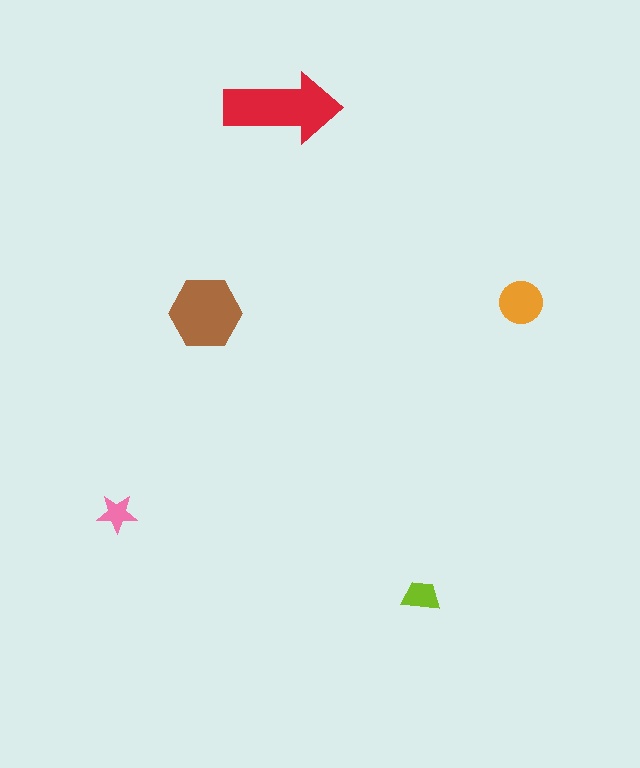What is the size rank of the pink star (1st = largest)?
5th.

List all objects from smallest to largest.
The pink star, the lime trapezoid, the orange circle, the brown hexagon, the red arrow.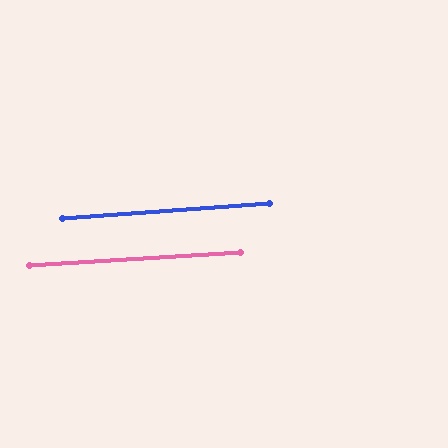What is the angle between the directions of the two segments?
Approximately 0 degrees.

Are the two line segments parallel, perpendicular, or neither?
Parallel — their directions differ by only 0.4°.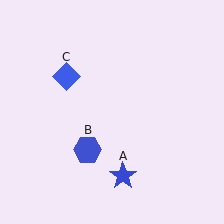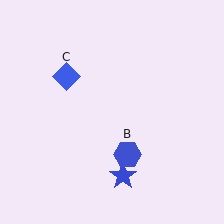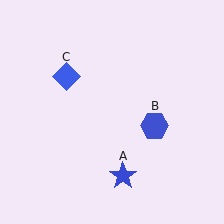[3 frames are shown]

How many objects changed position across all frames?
1 object changed position: blue hexagon (object B).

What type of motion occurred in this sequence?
The blue hexagon (object B) rotated counterclockwise around the center of the scene.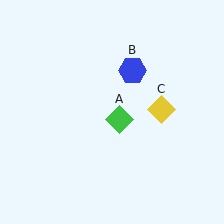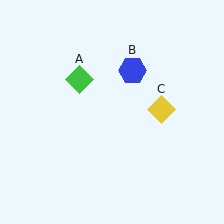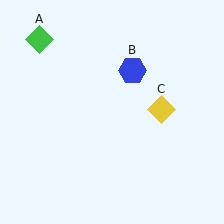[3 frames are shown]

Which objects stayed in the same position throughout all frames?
Blue hexagon (object B) and yellow diamond (object C) remained stationary.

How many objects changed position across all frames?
1 object changed position: green diamond (object A).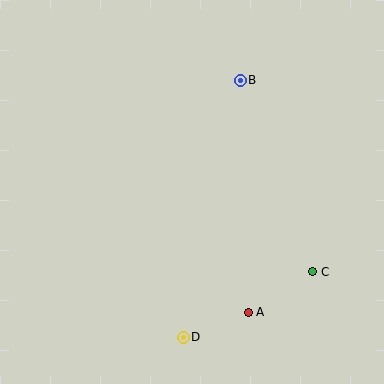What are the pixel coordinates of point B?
Point B is at (240, 80).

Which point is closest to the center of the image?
Point B at (240, 80) is closest to the center.